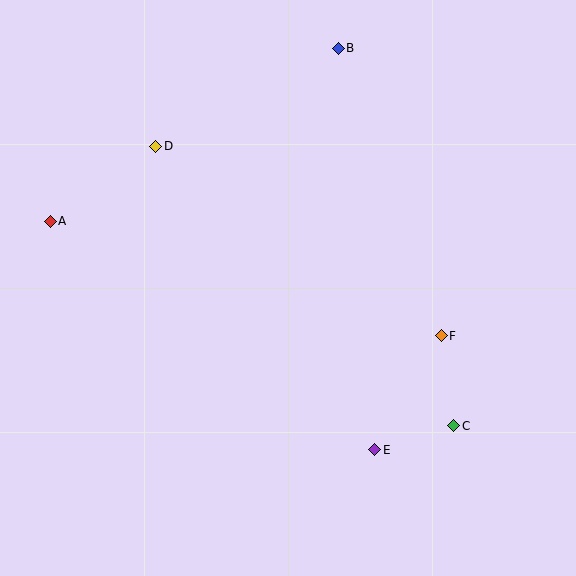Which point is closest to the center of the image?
Point F at (441, 336) is closest to the center.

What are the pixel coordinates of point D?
Point D is at (156, 146).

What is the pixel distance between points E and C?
The distance between E and C is 83 pixels.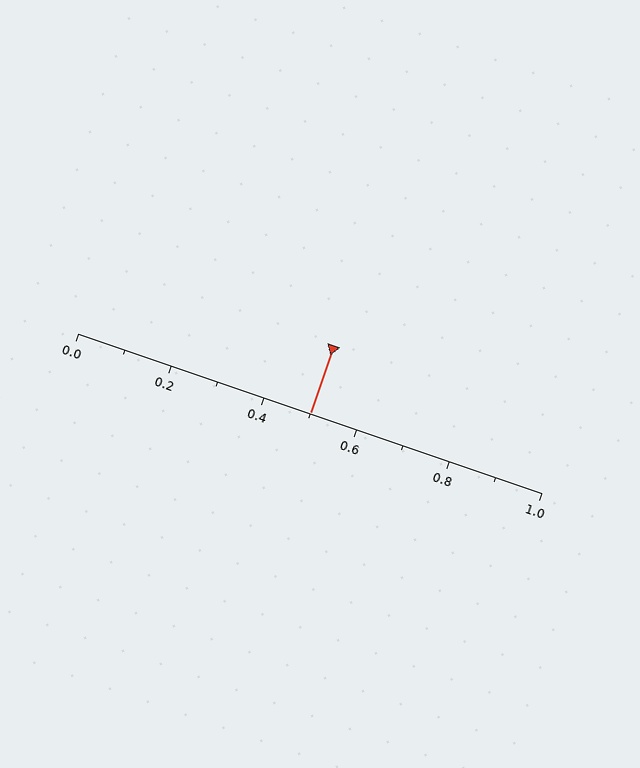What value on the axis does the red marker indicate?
The marker indicates approximately 0.5.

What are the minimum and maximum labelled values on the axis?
The axis runs from 0.0 to 1.0.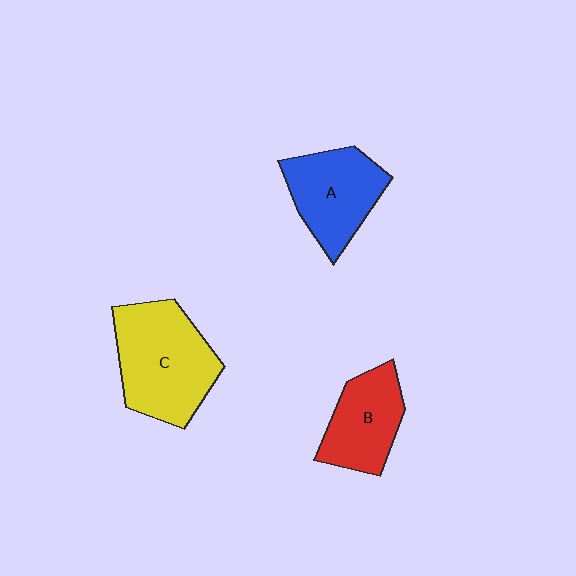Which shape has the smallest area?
Shape B (red).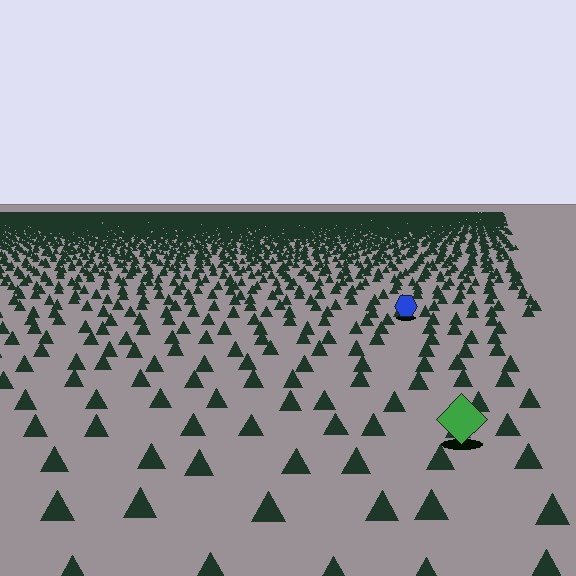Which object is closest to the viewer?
The green diamond is closest. The texture marks near it are larger and more spread out.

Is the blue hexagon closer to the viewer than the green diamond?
No. The green diamond is closer — you can tell from the texture gradient: the ground texture is coarser near it.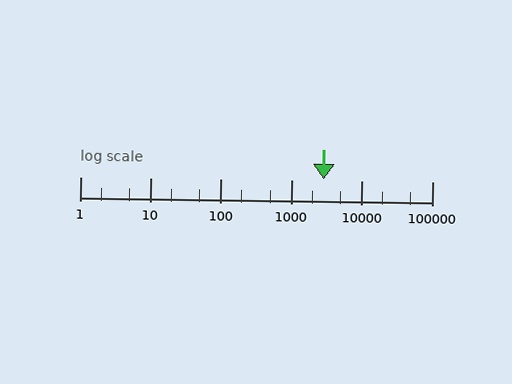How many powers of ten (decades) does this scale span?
The scale spans 5 decades, from 1 to 100000.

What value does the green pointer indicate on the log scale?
The pointer indicates approximately 2900.